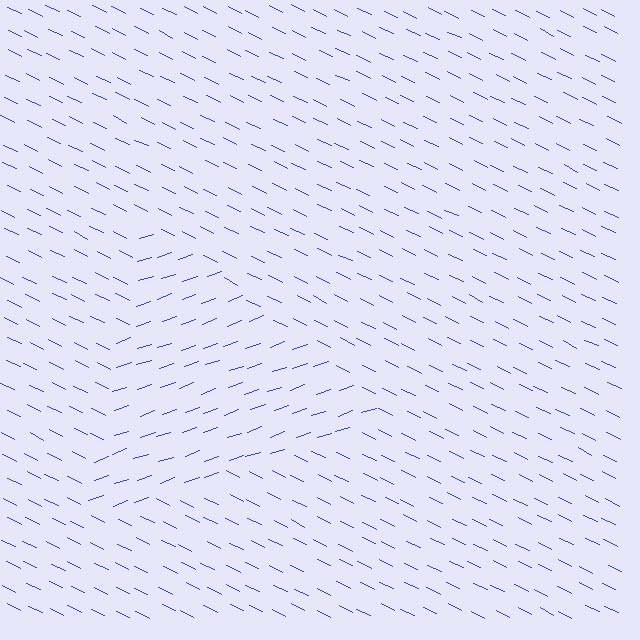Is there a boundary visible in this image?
Yes, there is a texture boundary formed by a change in line orientation.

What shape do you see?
I see a triangle.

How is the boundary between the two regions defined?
The boundary is defined purely by a change in line orientation (approximately 45 degrees difference). All lines are the same color and thickness.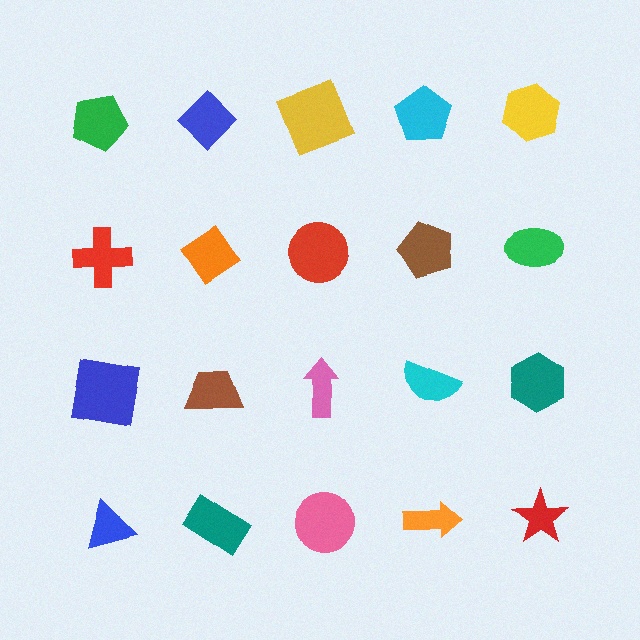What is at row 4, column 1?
A blue triangle.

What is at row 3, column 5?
A teal hexagon.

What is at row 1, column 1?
A green pentagon.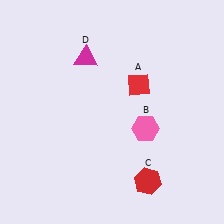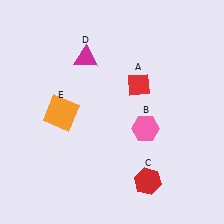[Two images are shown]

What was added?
An orange square (E) was added in Image 2.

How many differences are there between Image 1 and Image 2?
There is 1 difference between the two images.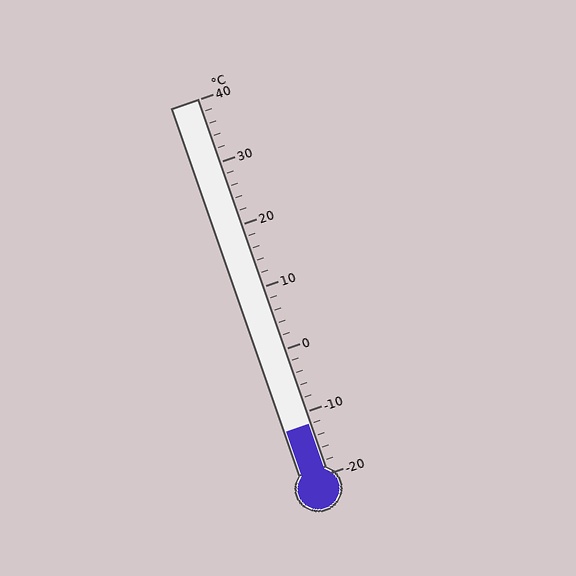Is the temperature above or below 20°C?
The temperature is below 20°C.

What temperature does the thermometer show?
The thermometer shows approximately -12°C.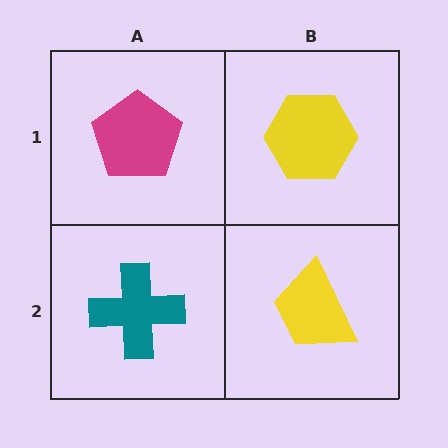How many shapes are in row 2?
2 shapes.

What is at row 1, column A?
A magenta pentagon.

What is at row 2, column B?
A yellow trapezoid.